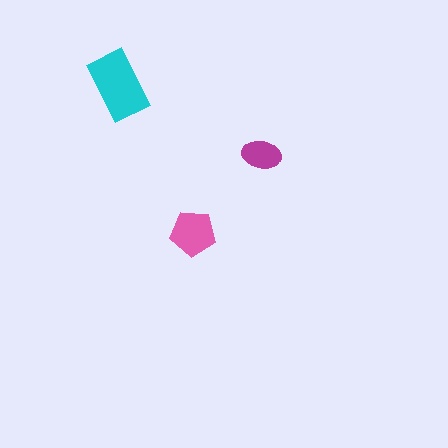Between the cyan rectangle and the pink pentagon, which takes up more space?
The cyan rectangle.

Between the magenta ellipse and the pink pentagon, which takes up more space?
The pink pentagon.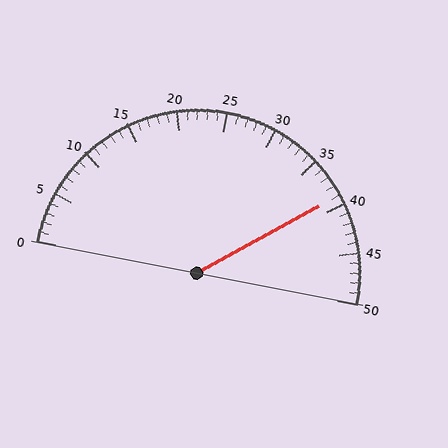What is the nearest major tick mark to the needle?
The nearest major tick mark is 40.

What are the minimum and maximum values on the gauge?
The gauge ranges from 0 to 50.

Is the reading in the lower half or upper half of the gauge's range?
The reading is in the upper half of the range (0 to 50).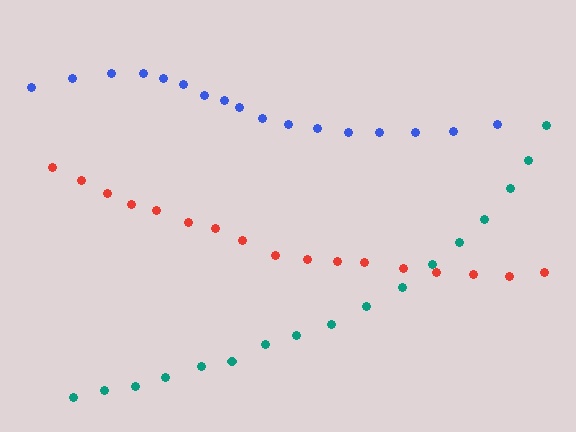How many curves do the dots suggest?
There are 3 distinct paths.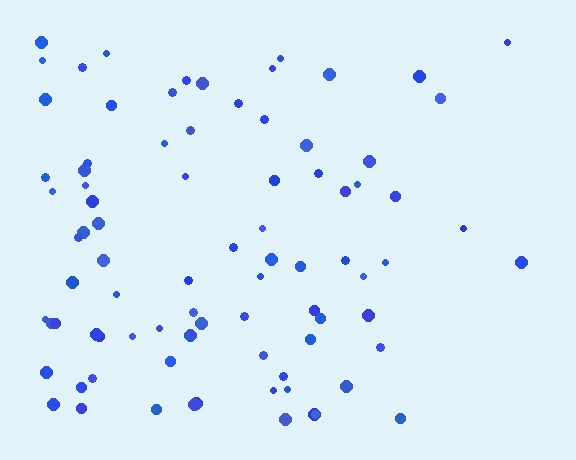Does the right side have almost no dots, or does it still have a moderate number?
Still a moderate number, just noticeably fewer than the left.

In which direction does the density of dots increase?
From right to left, with the left side densest.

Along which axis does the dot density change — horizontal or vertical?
Horizontal.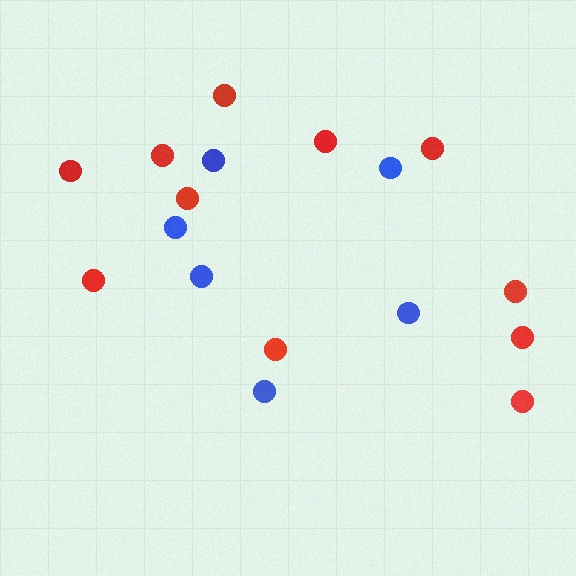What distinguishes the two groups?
There are 2 groups: one group of blue circles (6) and one group of red circles (11).